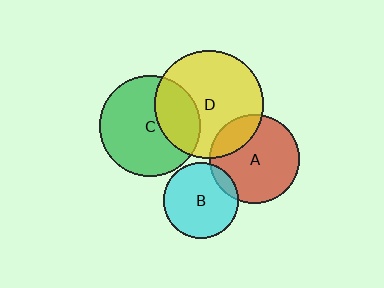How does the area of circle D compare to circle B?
Approximately 2.1 times.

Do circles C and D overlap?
Yes.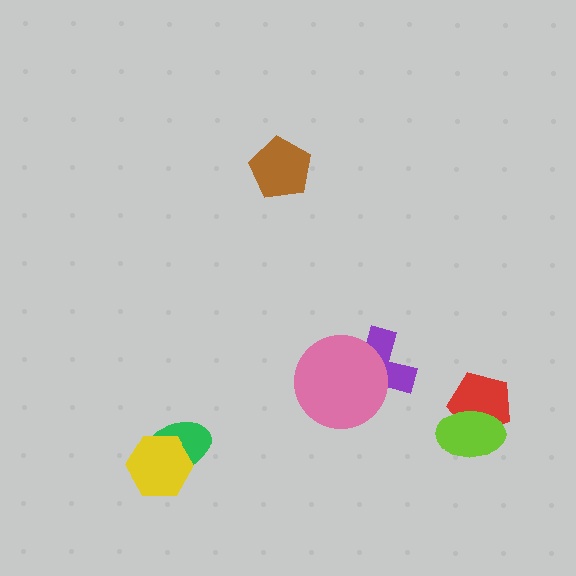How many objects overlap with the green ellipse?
1 object overlaps with the green ellipse.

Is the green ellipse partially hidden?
Yes, it is partially covered by another shape.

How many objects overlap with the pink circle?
1 object overlaps with the pink circle.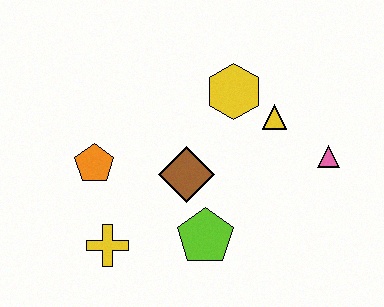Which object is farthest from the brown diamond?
The pink triangle is farthest from the brown diamond.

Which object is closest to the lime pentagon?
The brown diamond is closest to the lime pentagon.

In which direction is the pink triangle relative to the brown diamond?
The pink triangle is to the right of the brown diamond.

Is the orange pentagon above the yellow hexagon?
No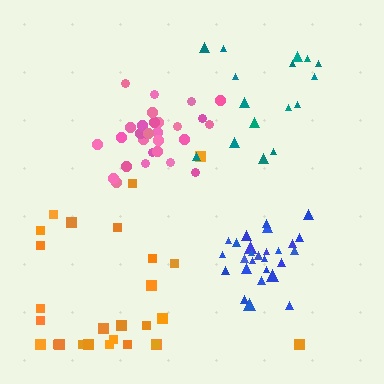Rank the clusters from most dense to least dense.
blue, pink, teal, orange.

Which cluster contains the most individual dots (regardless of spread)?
Pink (30).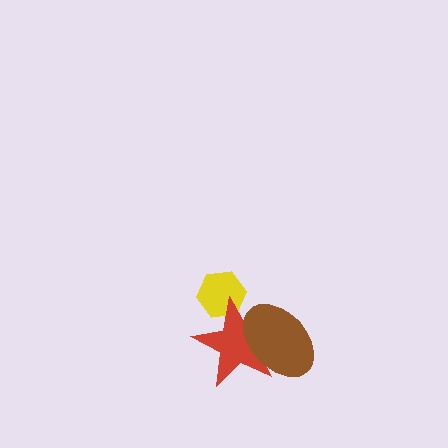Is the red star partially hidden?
Yes, it is partially covered by another shape.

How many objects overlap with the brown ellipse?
1 object overlaps with the brown ellipse.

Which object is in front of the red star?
The brown ellipse is in front of the red star.